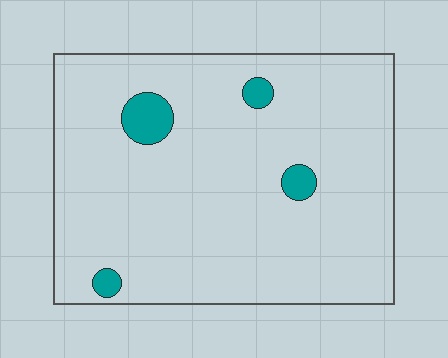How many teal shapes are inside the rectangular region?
4.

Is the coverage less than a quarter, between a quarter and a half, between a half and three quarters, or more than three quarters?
Less than a quarter.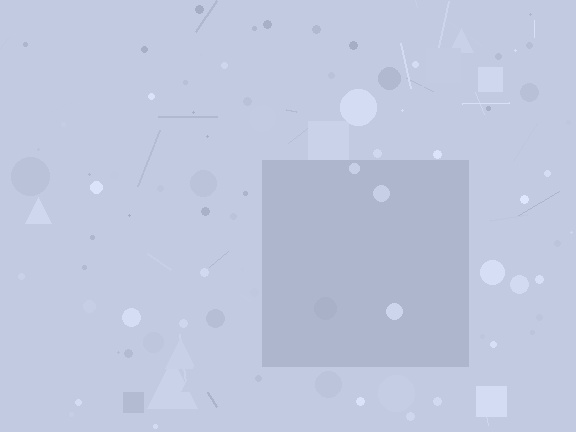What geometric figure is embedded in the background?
A square is embedded in the background.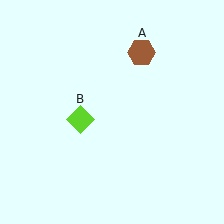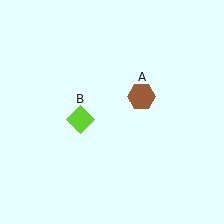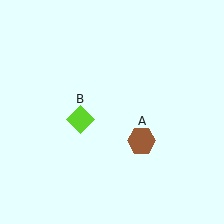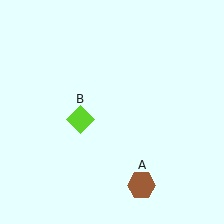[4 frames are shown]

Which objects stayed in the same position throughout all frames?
Lime diamond (object B) remained stationary.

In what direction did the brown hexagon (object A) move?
The brown hexagon (object A) moved down.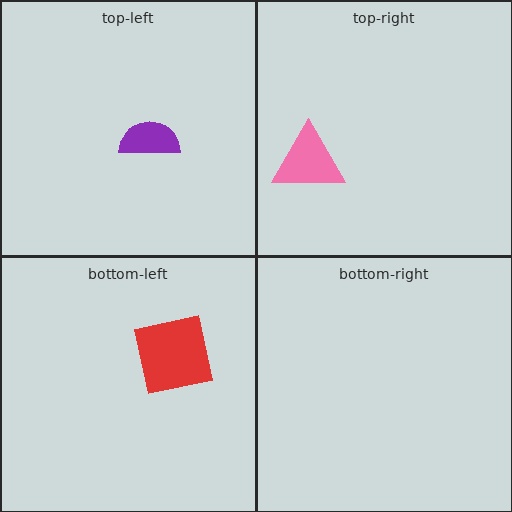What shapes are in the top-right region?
The pink triangle.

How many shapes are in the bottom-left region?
1.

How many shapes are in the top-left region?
1.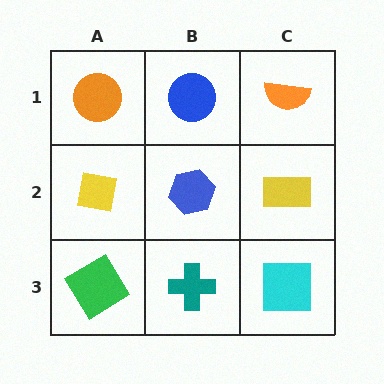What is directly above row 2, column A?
An orange circle.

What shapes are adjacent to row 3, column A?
A yellow square (row 2, column A), a teal cross (row 3, column B).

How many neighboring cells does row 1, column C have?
2.